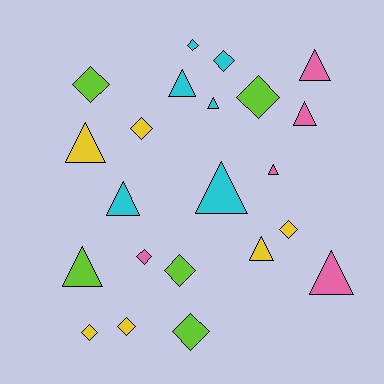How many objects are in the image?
There are 22 objects.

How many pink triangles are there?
There are 4 pink triangles.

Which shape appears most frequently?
Triangle, with 11 objects.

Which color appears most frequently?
Yellow, with 6 objects.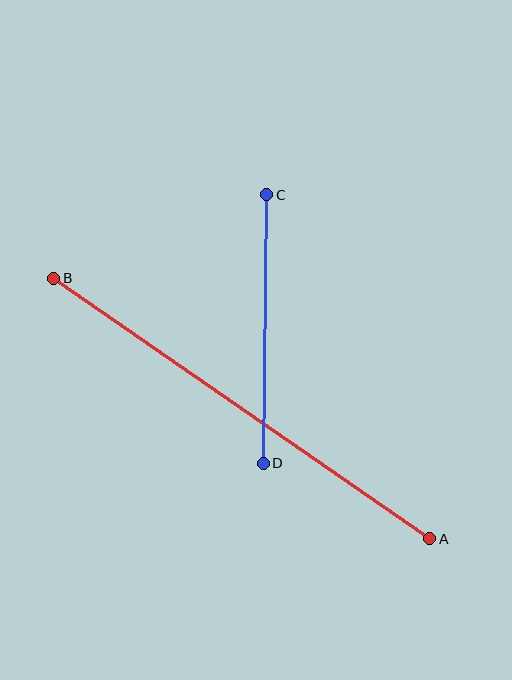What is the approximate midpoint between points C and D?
The midpoint is at approximately (265, 329) pixels.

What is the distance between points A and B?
The distance is approximately 458 pixels.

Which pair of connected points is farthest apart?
Points A and B are farthest apart.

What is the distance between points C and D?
The distance is approximately 268 pixels.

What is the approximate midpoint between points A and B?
The midpoint is at approximately (242, 408) pixels.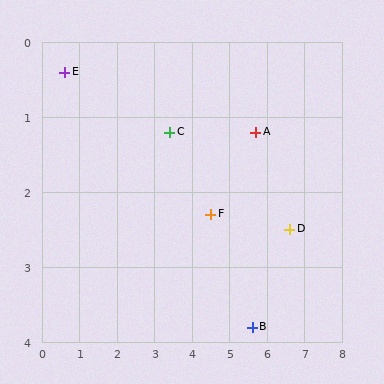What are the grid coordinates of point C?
Point C is at approximately (3.4, 1.2).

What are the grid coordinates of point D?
Point D is at approximately (6.6, 2.5).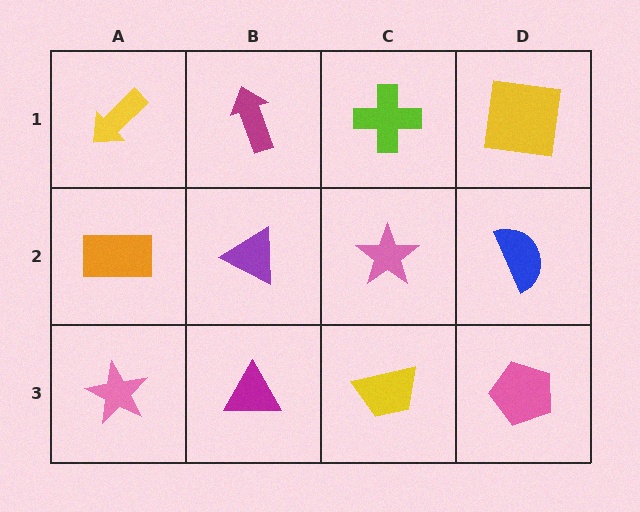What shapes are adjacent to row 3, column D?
A blue semicircle (row 2, column D), a yellow trapezoid (row 3, column C).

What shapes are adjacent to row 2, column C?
A lime cross (row 1, column C), a yellow trapezoid (row 3, column C), a purple triangle (row 2, column B), a blue semicircle (row 2, column D).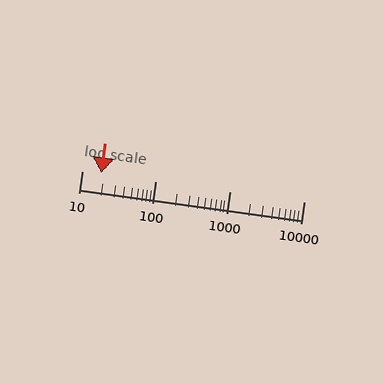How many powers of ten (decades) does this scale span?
The scale spans 3 decades, from 10 to 10000.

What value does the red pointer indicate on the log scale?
The pointer indicates approximately 18.